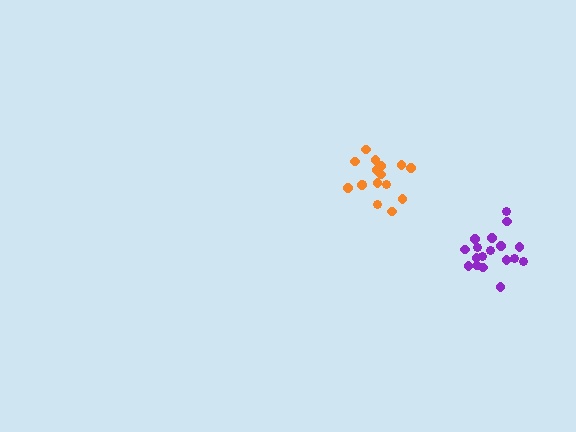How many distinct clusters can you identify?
There are 2 distinct clusters.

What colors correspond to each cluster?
The clusters are colored: purple, orange.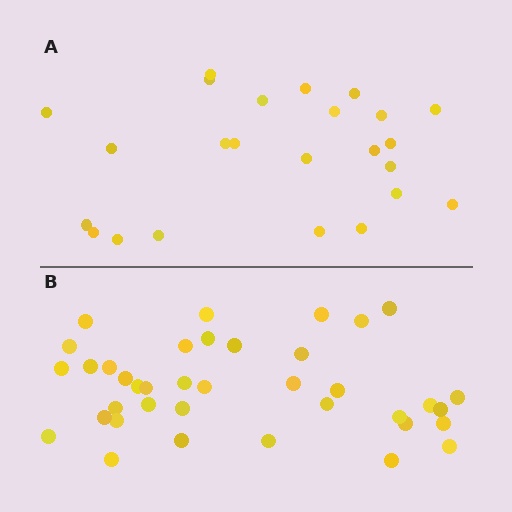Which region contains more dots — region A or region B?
Region B (the bottom region) has more dots.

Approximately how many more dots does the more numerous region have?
Region B has approximately 15 more dots than region A.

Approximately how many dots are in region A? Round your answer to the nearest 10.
About 20 dots. (The exact count is 24, which rounds to 20.)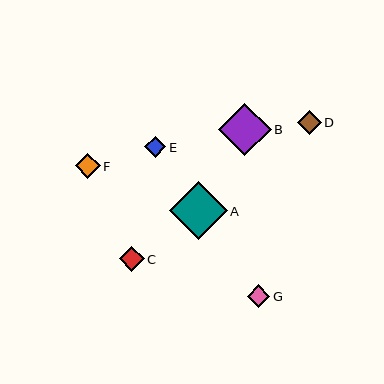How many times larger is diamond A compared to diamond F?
Diamond A is approximately 2.4 times the size of diamond F.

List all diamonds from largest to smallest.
From largest to smallest: A, B, C, F, D, G, E.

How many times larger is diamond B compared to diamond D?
Diamond B is approximately 2.2 times the size of diamond D.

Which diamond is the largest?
Diamond A is the largest with a size of approximately 58 pixels.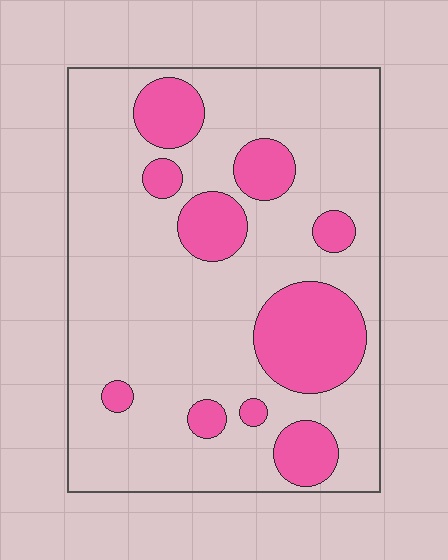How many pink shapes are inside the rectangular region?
10.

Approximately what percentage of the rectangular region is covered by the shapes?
Approximately 25%.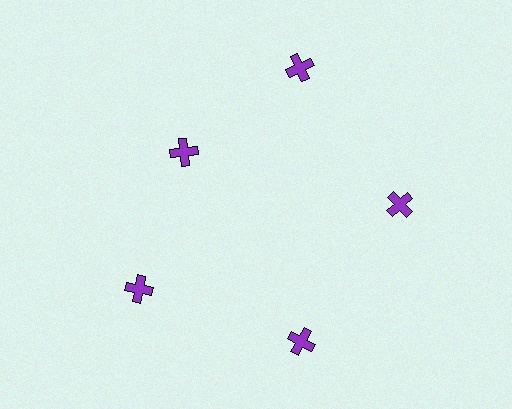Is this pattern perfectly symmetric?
No. The 5 purple crosses are arranged in a ring, but one element near the 10 o'clock position is pulled inward toward the center, breaking the 5-fold rotational symmetry.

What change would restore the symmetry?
The symmetry would be restored by moving it outward, back onto the ring so that all 5 crosses sit at equal angles and equal distance from the center.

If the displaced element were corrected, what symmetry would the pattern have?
It would have 5-fold rotational symmetry — the pattern would map onto itself every 72 degrees.